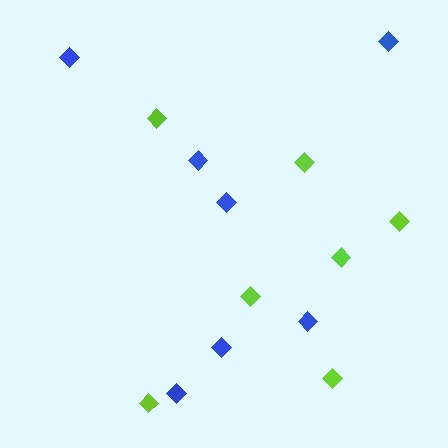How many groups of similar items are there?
There are 2 groups: one group of blue diamonds (7) and one group of lime diamonds (7).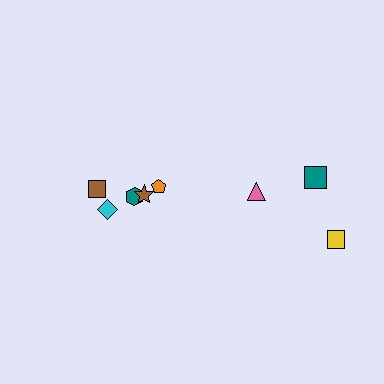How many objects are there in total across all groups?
There are 8 objects.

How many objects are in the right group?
There are 3 objects.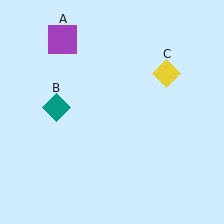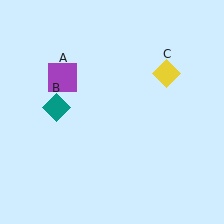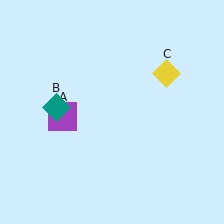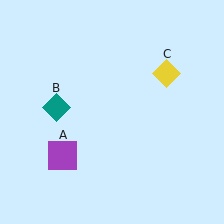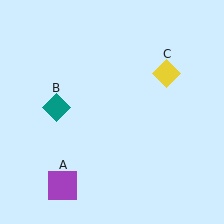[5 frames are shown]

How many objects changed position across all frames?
1 object changed position: purple square (object A).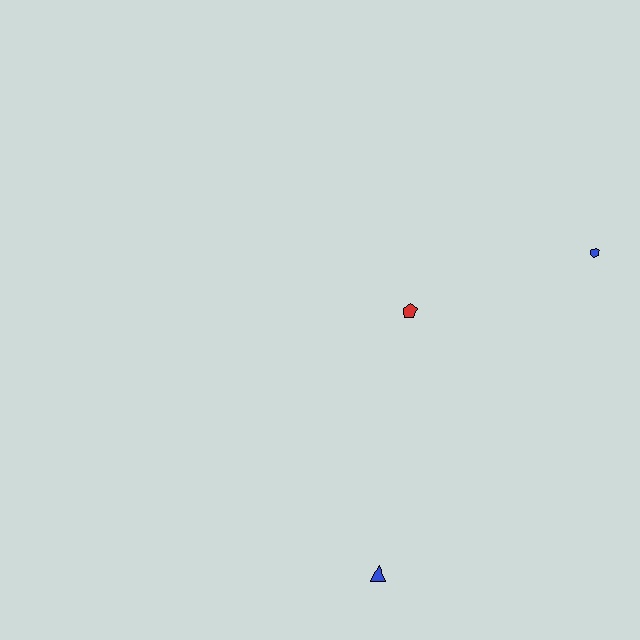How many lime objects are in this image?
There are no lime objects.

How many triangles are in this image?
There is 1 triangle.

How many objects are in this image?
There are 3 objects.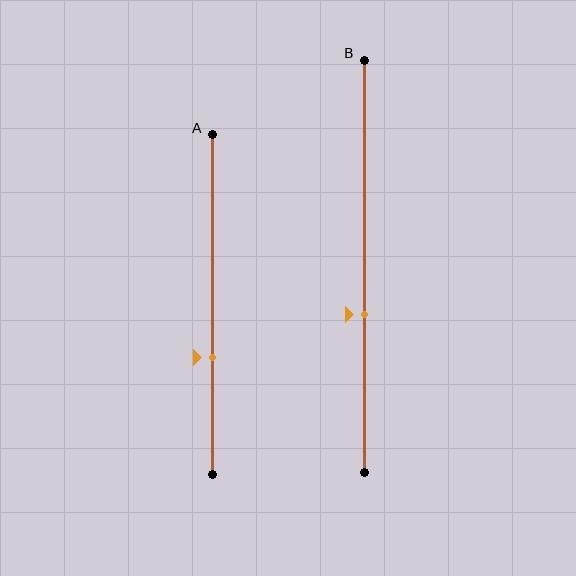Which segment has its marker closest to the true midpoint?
Segment B has its marker closest to the true midpoint.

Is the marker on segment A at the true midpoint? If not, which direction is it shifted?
No, the marker on segment A is shifted downward by about 16% of the segment length.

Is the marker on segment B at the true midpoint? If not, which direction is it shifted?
No, the marker on segment B is shifted downward by about 12% of the segment length.